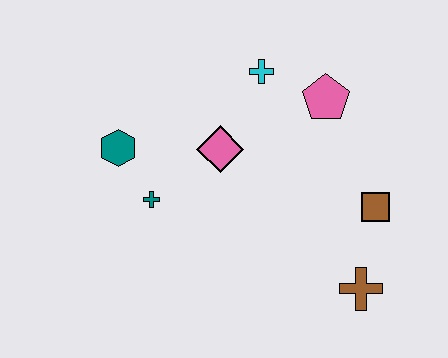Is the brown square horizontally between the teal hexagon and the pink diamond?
No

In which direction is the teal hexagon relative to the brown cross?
The teal hexagon is to the left of the brown cross.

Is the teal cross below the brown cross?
No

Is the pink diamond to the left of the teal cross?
No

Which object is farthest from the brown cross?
The teal hexagon is farthest from the brown cross.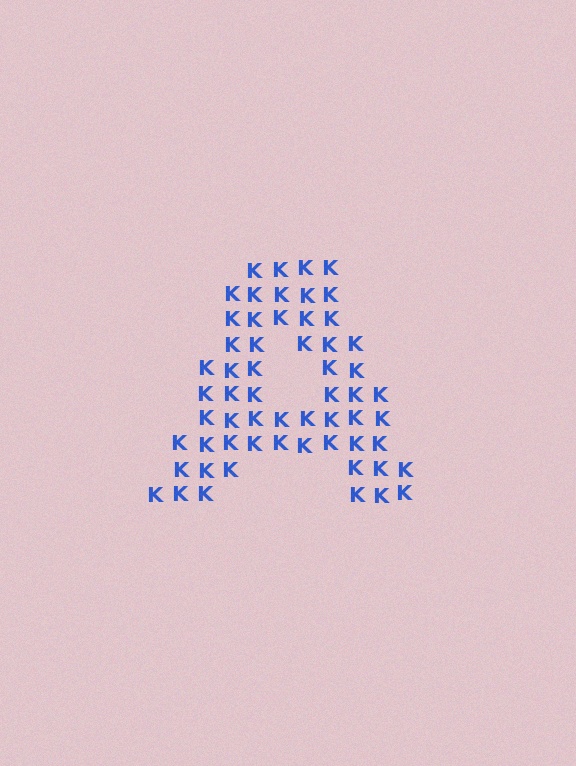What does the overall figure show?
The overall figure shows the letter A.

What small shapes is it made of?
It is made of small letter K's.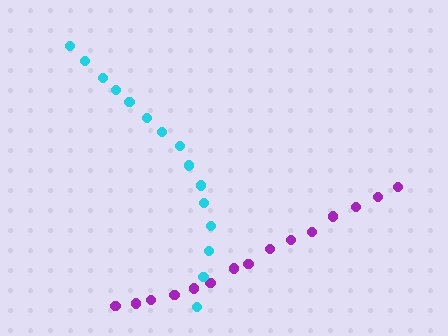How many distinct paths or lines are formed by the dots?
There are 2 distinct paths.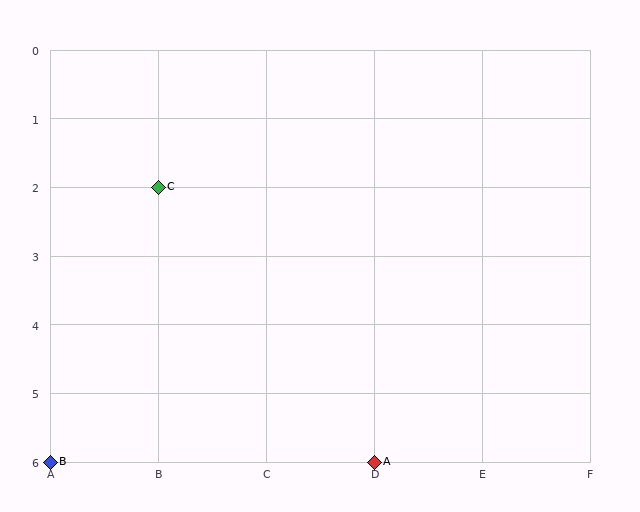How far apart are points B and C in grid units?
Points B and C are 1 column and 4 rows apart (about 4.1 grid units diagonally).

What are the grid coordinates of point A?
Point A is at grid coordinates (D, 6).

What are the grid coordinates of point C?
Point C is at grid coordinates (B, 2).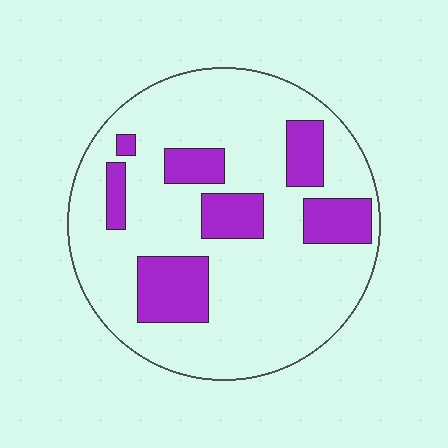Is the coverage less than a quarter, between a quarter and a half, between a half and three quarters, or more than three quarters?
Less than a quarter.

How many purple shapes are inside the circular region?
7.